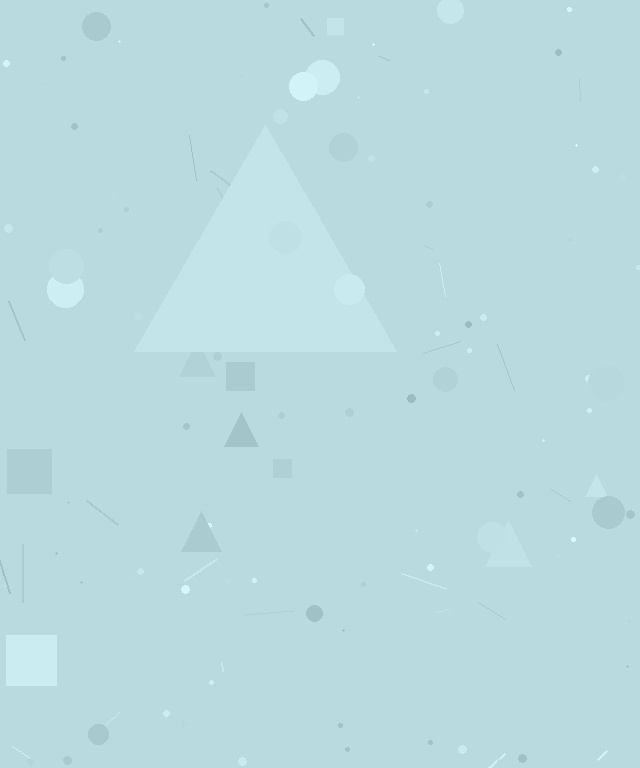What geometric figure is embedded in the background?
A triangle is embedded in the background.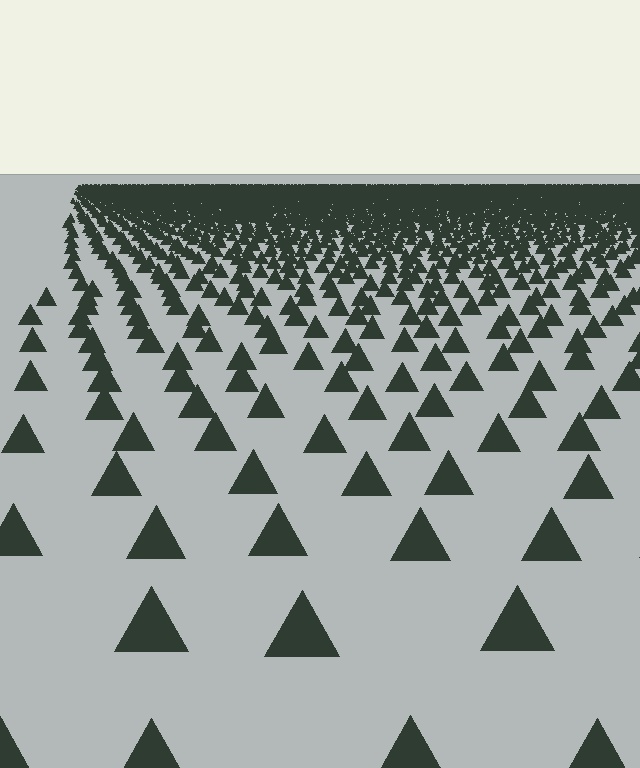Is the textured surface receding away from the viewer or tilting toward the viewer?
The surface is receding away from the viewer. Texture elements get smaller and denser toward the top.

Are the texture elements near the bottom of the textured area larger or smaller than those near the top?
Larger. Near the bottom, elements are closer to the viewer and appear at a bigger on-screen size.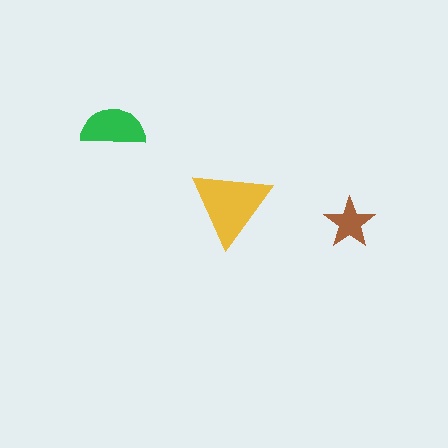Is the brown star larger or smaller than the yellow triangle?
Smaller.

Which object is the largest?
The yellow triangle.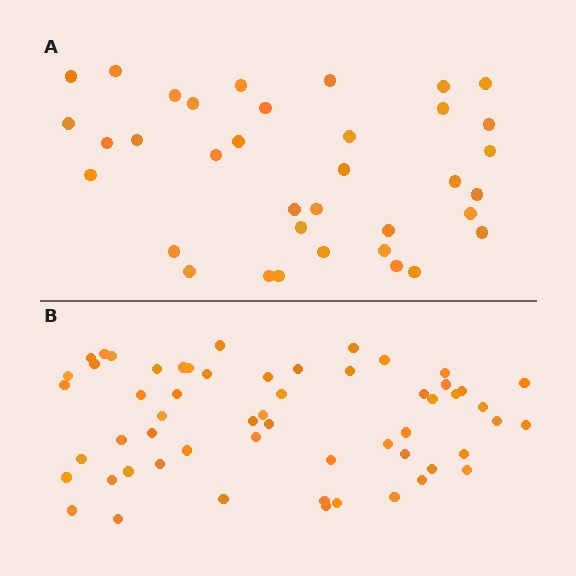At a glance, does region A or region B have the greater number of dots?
Region B (the bottom region) has more dots.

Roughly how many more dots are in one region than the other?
Region B has approximately 20 more dots than region A.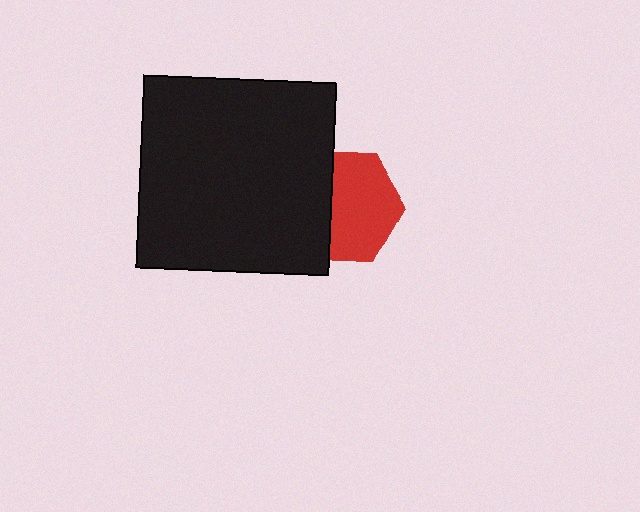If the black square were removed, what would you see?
You would see the complete red hexagon.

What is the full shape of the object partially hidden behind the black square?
The partially hidden object is a red hexagon.